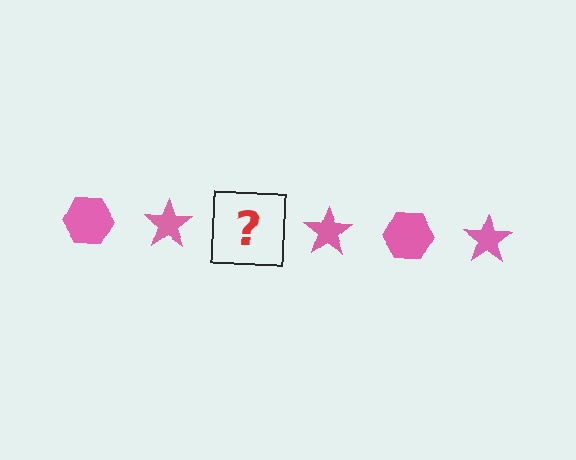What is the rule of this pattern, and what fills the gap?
The rule is that the pattern cycles through hexagon, star shapes in pink. The gap should be filled with a pink hexagon.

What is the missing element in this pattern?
The missing element is a pink hexagon.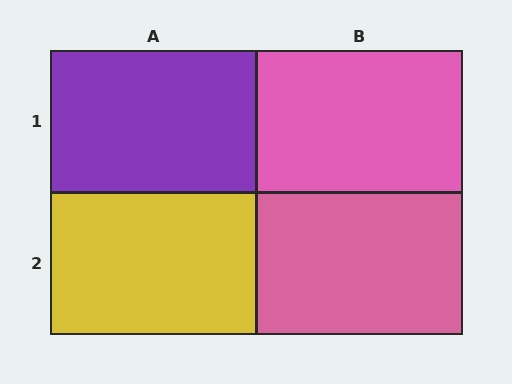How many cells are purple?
1 cell is purple.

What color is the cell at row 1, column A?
Purple.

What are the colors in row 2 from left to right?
Yellow, pink.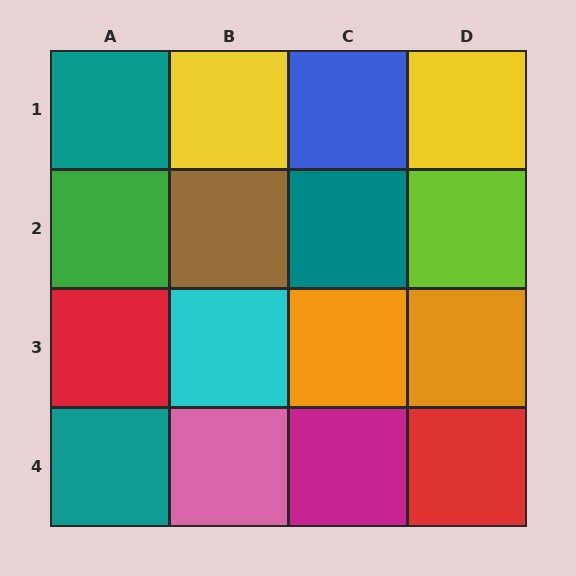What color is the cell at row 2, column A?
Green.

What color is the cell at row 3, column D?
Orange.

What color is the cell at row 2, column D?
Lime.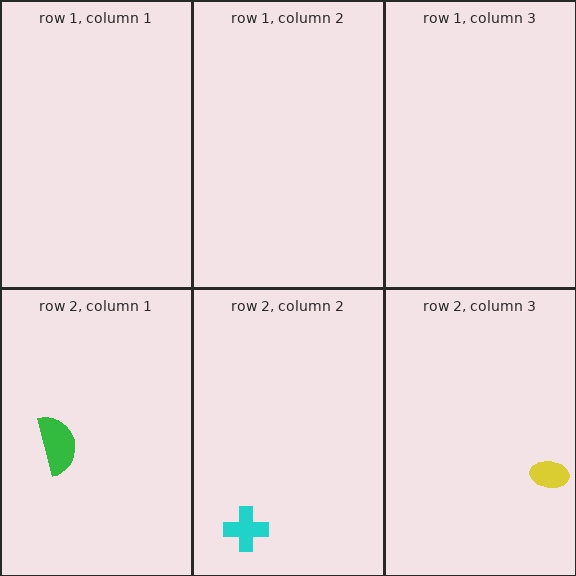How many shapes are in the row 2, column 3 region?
1.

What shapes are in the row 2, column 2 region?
The cyan cross.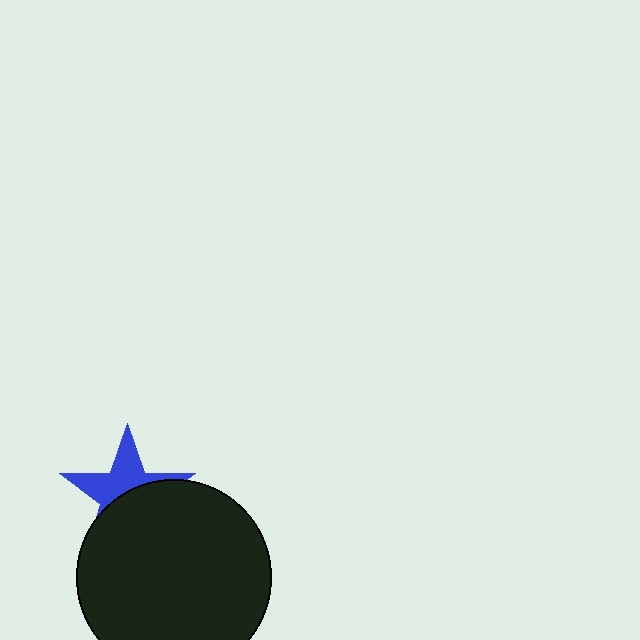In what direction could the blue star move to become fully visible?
The blue star could move up. That would shift it out from behind the black circle entirely.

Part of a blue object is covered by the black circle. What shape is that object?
It is a star.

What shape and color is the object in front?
The object in front is a black circle.